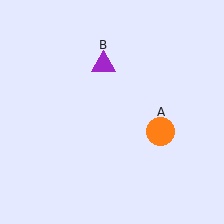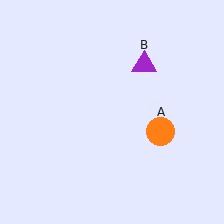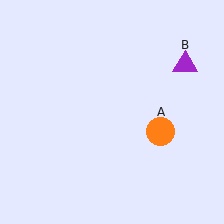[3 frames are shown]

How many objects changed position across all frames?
1 object changed position: purple triangle (object B).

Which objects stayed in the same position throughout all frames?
Orange circle (object A) remained stationary.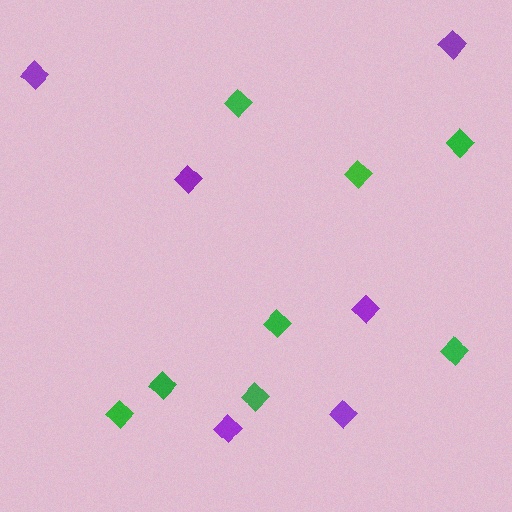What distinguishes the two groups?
There are 2 groups: one group of purple diamonds (6) and one group of green diamonds (8).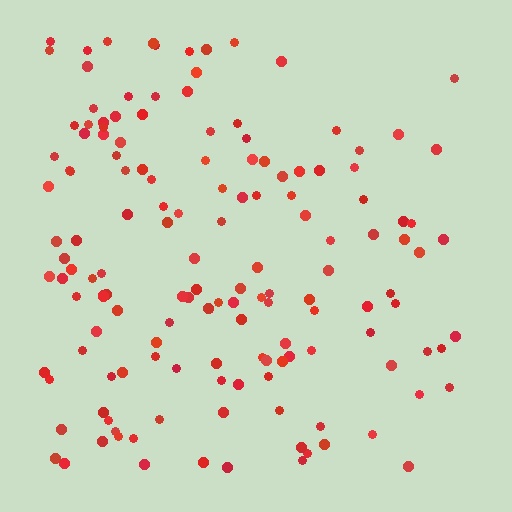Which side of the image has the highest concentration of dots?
The left.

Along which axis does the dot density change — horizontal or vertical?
Horizontal.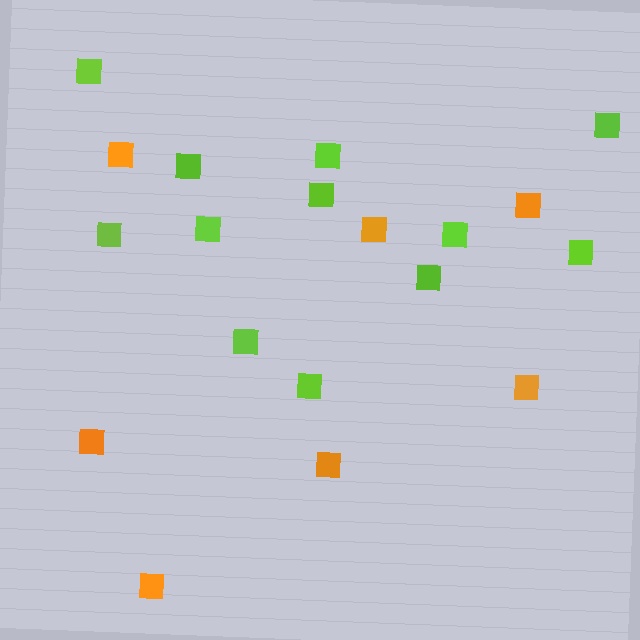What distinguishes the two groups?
There are 2 groups: one group of lime squares (12) and one group of orange squares (7).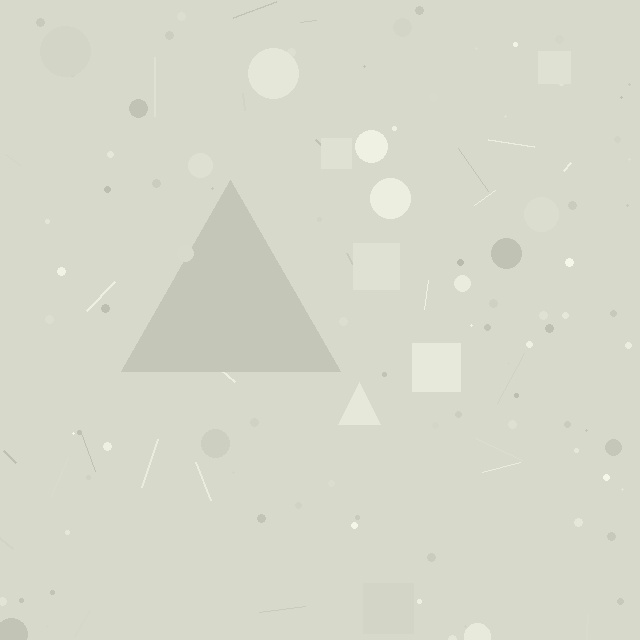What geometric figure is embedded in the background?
A triangle is embedded in the background.